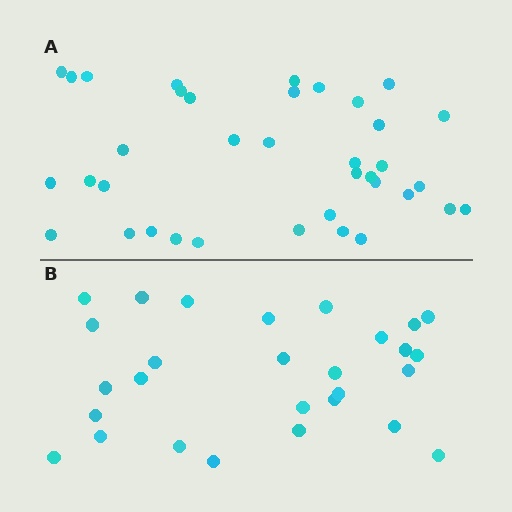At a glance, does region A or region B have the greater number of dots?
Region A (the top region) has more dots.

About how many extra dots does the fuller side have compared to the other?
Region A has roughly 8 or so more dots than region B.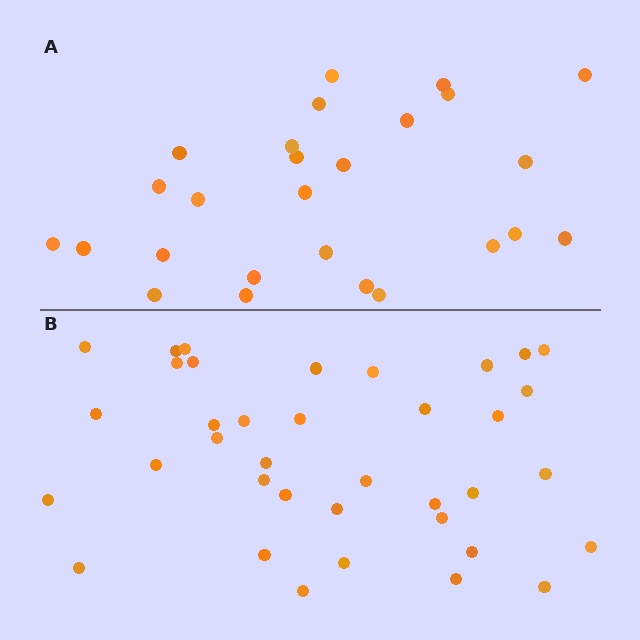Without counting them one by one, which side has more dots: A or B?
Region B (the bottom region) has more dots.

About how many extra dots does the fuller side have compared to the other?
Region B has roughly 12 or so more dots than region A.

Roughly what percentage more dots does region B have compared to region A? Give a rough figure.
About 40% more.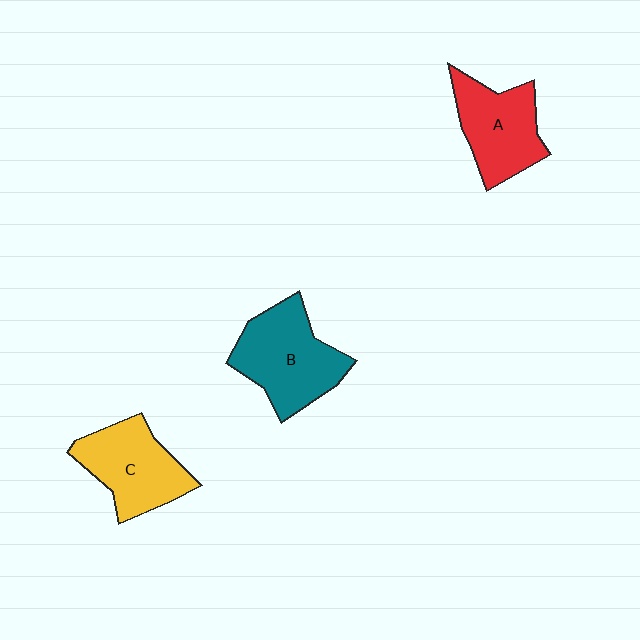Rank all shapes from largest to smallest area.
From largest to smallest: B (teal), C (yellow), A (red).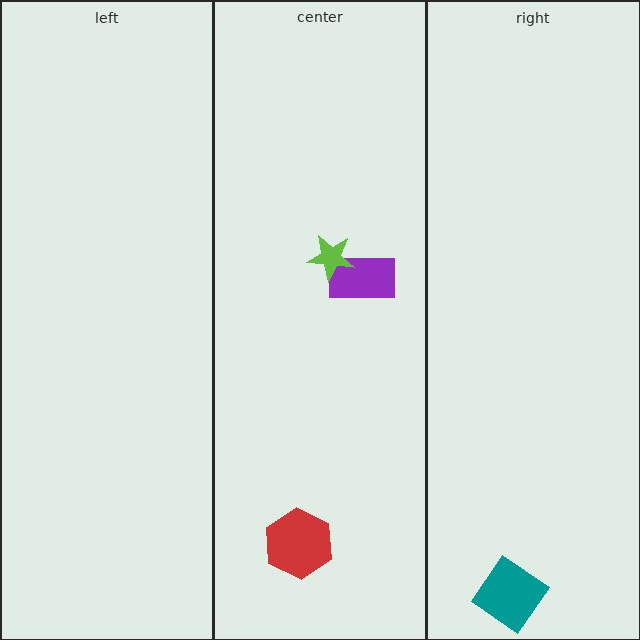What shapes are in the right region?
The teal diamond.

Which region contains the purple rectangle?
The center region.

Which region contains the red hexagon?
The center region.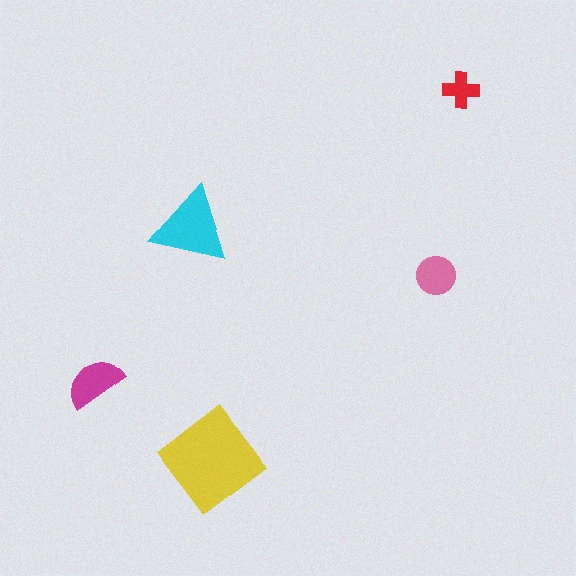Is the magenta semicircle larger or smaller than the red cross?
Larger.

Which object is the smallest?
The red cross.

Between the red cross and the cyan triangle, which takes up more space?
The cyan triangle.